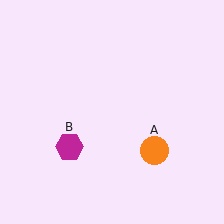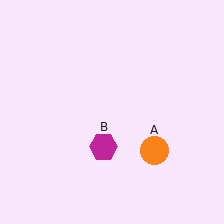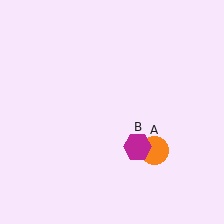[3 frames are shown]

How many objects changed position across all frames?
1 object changed position: magenta hexagon (object B).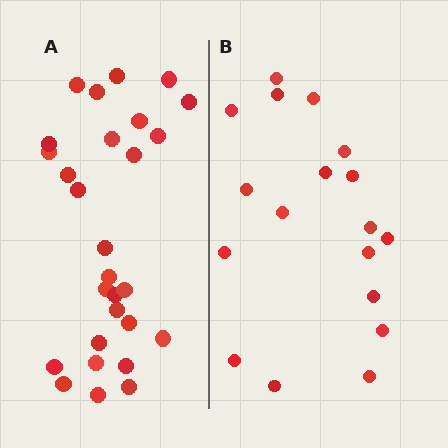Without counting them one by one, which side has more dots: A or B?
Region A (the left region) has more dots.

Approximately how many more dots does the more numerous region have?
Region A has roughly 10 or so more dots than region B.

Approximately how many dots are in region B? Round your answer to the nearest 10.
About 20 dots. (The exact count is 18, which rounds to 20.)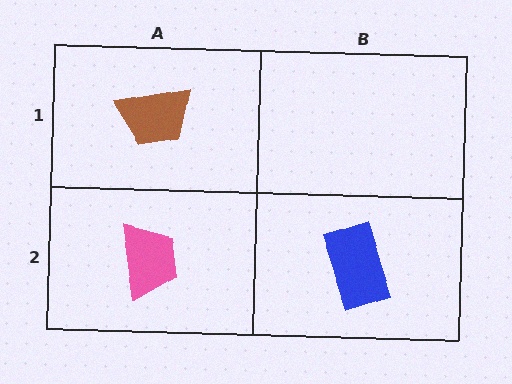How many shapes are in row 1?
1 shape.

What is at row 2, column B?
A blue rectangle.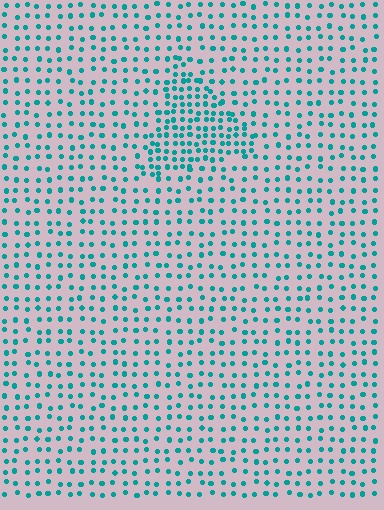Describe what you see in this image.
The image contains small teal elements arranged at two different densities. A triangle-shaped region is visible where the elements are more densely packed than the surrounding area.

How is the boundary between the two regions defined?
The boundary is defined by a change in element density (approximately 2.0x ratio). All elements are the same color, size, and shape.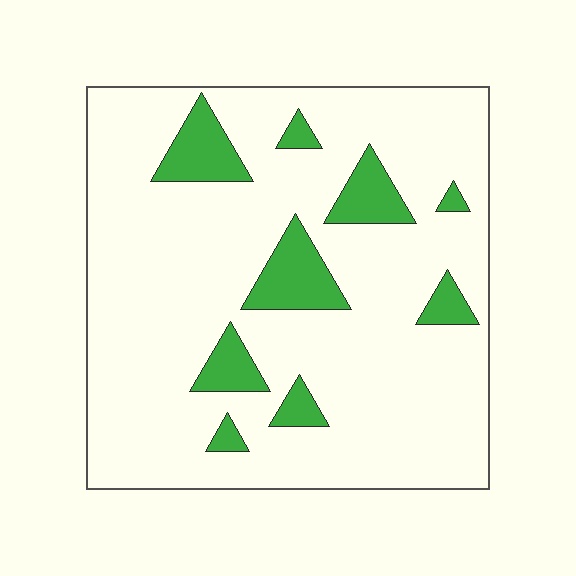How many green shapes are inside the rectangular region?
9.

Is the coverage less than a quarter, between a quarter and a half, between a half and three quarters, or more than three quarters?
Less than a quarter.